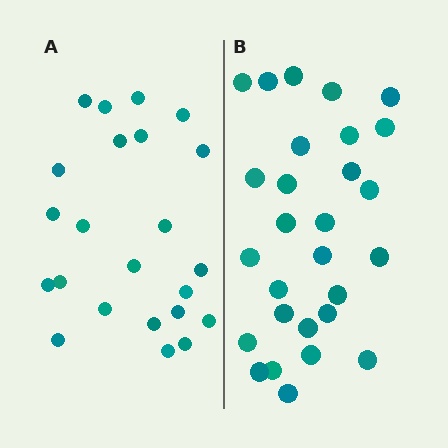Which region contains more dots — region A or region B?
Region B (the right region) has more dots.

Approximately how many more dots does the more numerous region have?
Region B has about 5 more dots than region A.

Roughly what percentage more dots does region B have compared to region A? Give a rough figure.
About 20% more.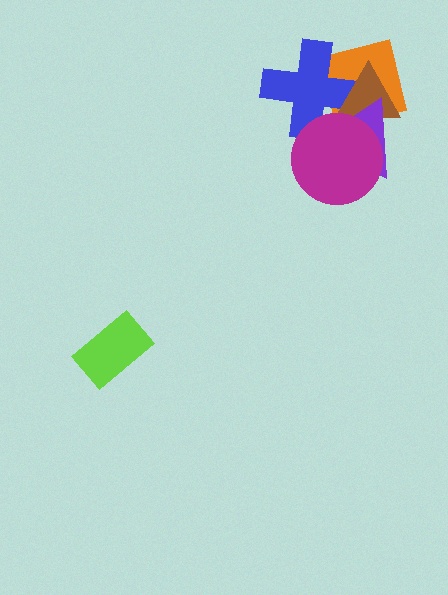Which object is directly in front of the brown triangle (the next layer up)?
The purple triangle is directly in front of the brown triangle.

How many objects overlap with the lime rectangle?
0 objects overlap with the lime rectangle.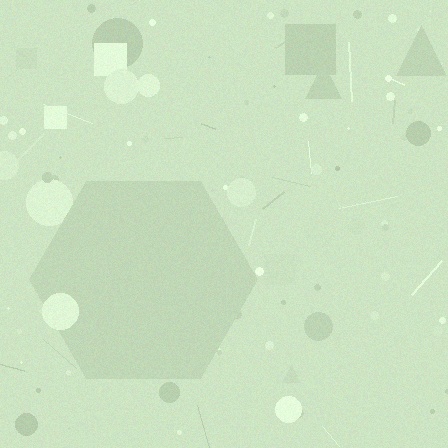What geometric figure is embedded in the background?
A hexagon is embedded in the background.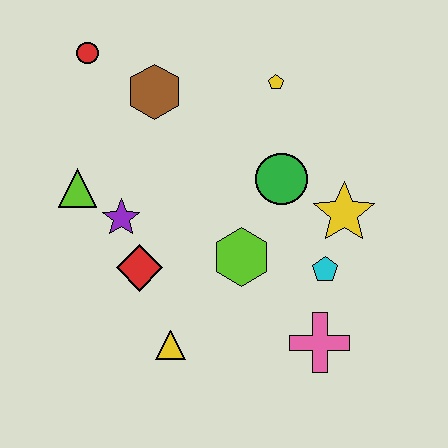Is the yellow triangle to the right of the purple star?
Yes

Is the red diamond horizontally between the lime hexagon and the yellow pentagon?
No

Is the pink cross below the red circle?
Yes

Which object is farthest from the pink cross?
The red circle is farthest from the pink cross.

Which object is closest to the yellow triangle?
The red diamond is closest to the yellow triangle.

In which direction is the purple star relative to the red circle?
The purple star is below the red circle.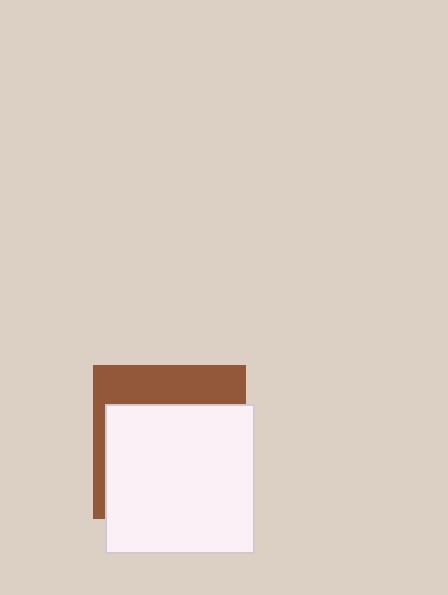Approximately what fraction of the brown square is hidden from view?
Roughly 69% of the brown square is hidden behind the white square.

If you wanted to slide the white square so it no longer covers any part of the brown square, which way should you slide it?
Slide it down — that is the most direct way to separate the two shapes.